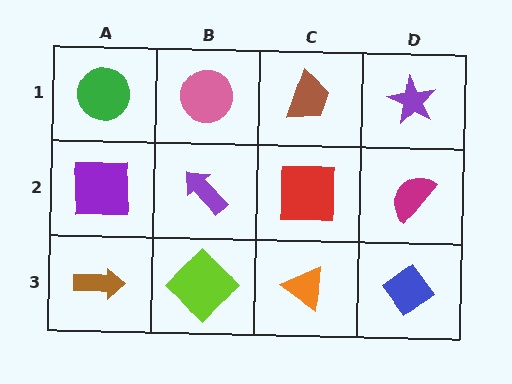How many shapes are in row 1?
4 shapes.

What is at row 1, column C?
A brown trapezoid.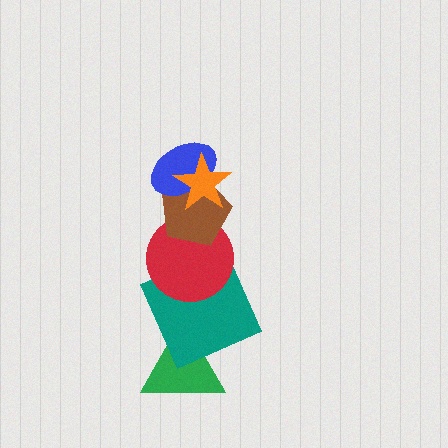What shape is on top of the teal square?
The red circle is on top of the teal square.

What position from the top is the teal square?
The teal square is 5th from the top.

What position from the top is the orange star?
The orange star is 1st from the top.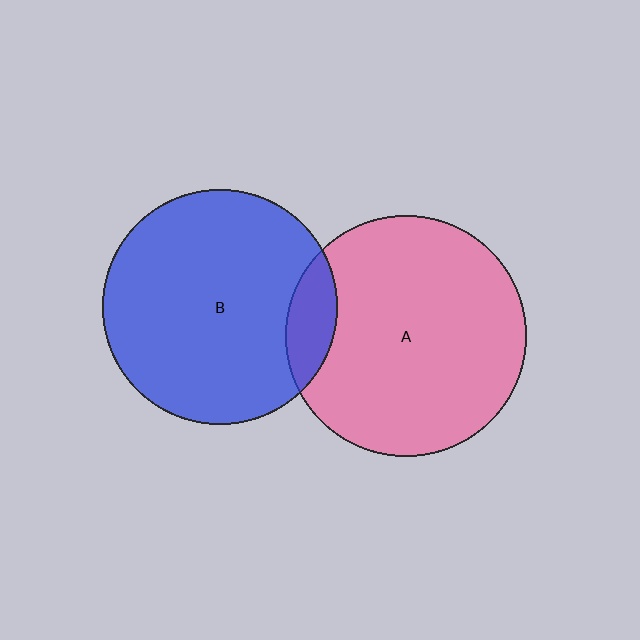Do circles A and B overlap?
Yes.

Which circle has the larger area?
Circle A (pink).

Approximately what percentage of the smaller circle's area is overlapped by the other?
Approximately 10%.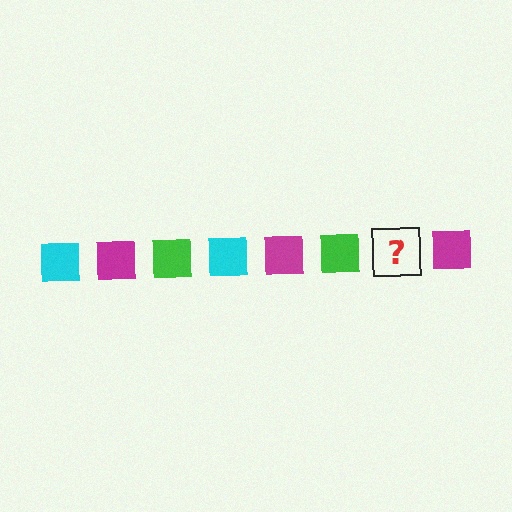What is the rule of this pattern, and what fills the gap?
The rule is that the pattern cycles through cyan, magenta, green squares. The gap should be filled with a cyan square.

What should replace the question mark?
The question mark should be replaced with a cyan square.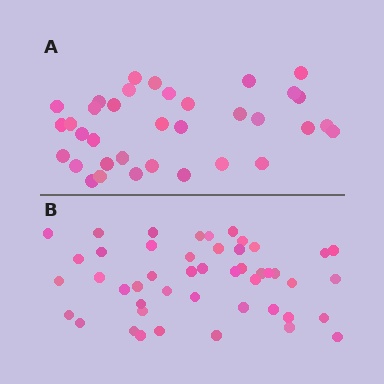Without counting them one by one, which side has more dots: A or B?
Region B (the bottom region) has more dots.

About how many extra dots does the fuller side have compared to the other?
Region B has roughly 12 or so more dots than region A.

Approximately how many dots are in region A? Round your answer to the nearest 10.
About 40 dots. (The exact count is 35, which rounds to 40.)